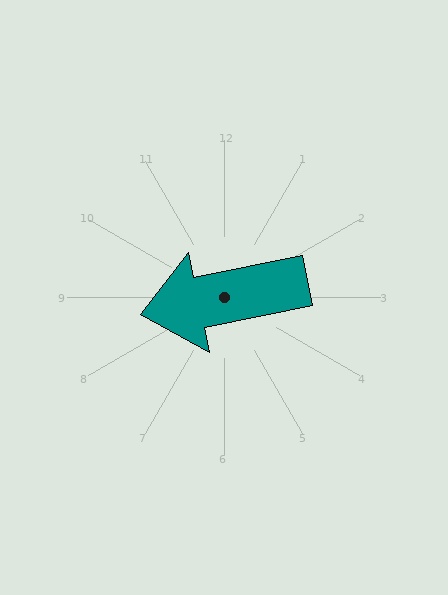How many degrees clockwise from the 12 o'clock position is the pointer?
Approximately 258 degrees.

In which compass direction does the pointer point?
West.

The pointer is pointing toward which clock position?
Roughly 9 o'clock.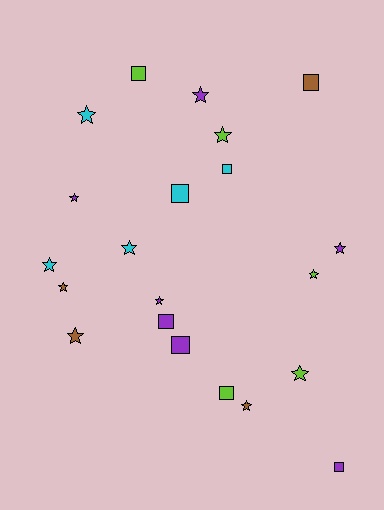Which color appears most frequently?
Purple, with 7 objects.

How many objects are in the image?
There are 21 objects.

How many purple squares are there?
There are 3 purple squares.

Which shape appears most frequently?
Star, with 13 objects.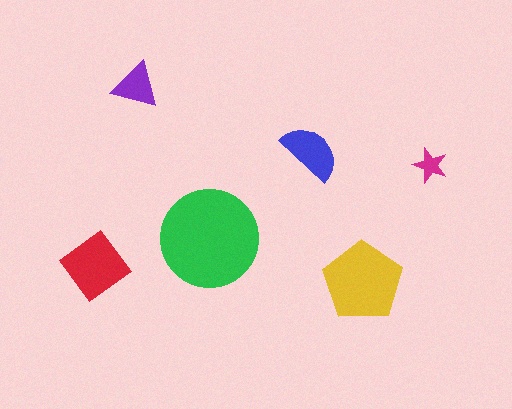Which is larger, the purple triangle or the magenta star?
The purple triangle.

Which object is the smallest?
The magenta star.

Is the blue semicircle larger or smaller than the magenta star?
Larger.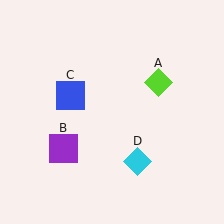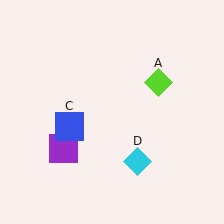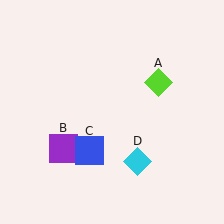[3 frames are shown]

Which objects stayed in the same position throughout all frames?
Lime diamond (object A) and purple square (object B) and cyan diamond (object D) remained stationary.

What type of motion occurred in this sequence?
The blue square (object C) rotated counterclockwise around the center of the scene.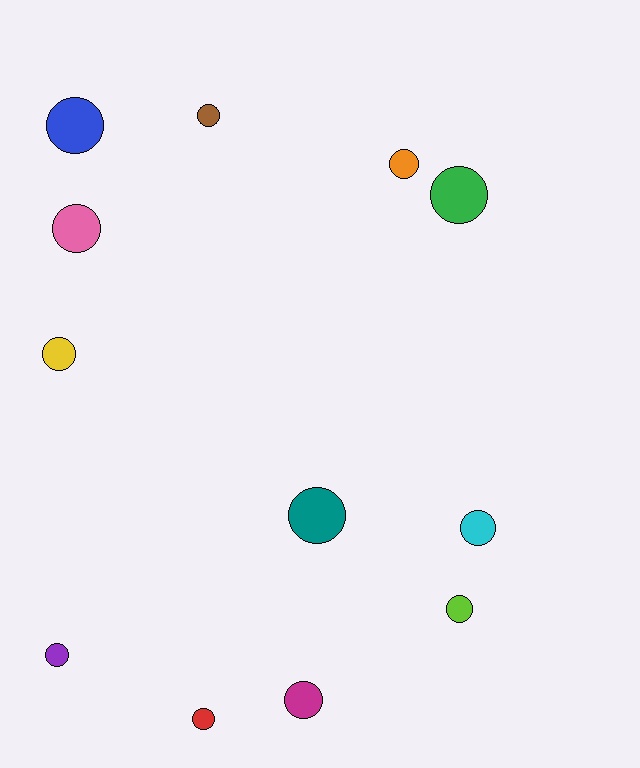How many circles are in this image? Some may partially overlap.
There are 12 circles.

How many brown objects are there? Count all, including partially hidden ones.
There is 1 brown object.